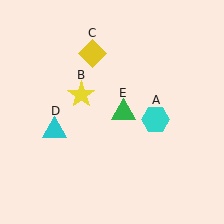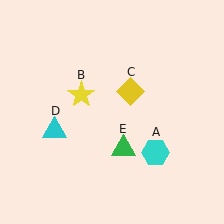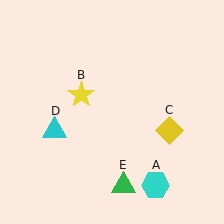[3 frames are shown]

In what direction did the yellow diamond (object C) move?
The yellow diamond (object C) moved down and to the right.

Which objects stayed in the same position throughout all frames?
Yellow star (object B) and cyan triangle (object D) remained stationary.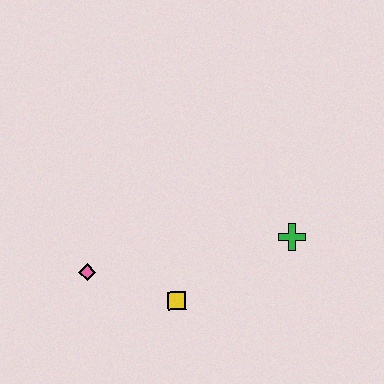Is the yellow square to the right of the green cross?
No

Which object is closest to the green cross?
The yellow square is closest to the green cross.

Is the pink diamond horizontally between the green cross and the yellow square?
No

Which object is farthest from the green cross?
The pink diamond is farthest from the green cross.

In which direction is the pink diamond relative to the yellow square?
The pink diamond is to the left of the yellow square.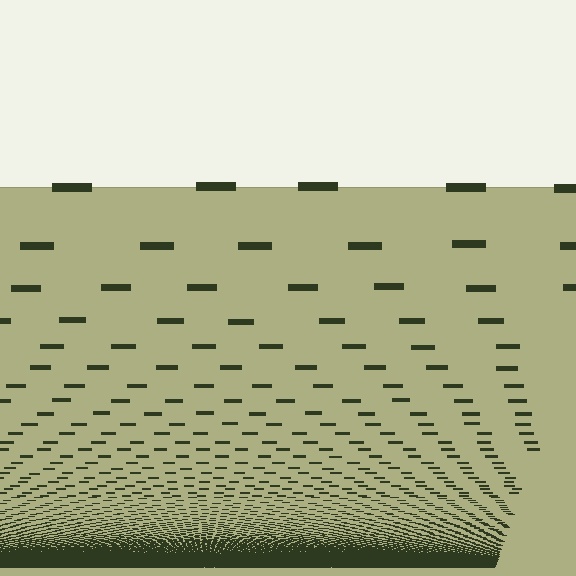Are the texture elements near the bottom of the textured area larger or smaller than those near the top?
Smaller. The gradient is inverted — elements near the bottom are smaller and denser.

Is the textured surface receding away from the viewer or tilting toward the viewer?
The surface appears to tilt toward the viewer. Texture elements get larger and sparser toward the top.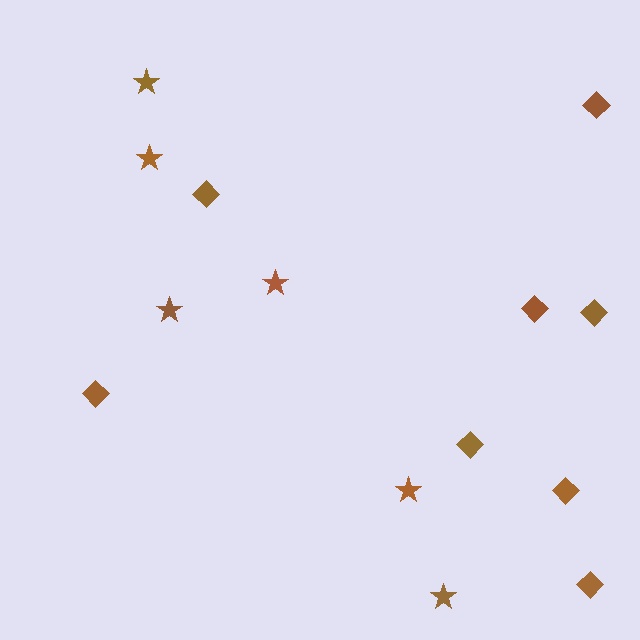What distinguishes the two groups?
There are 2 groups: one group of diamonds (8) and one group of stars (6).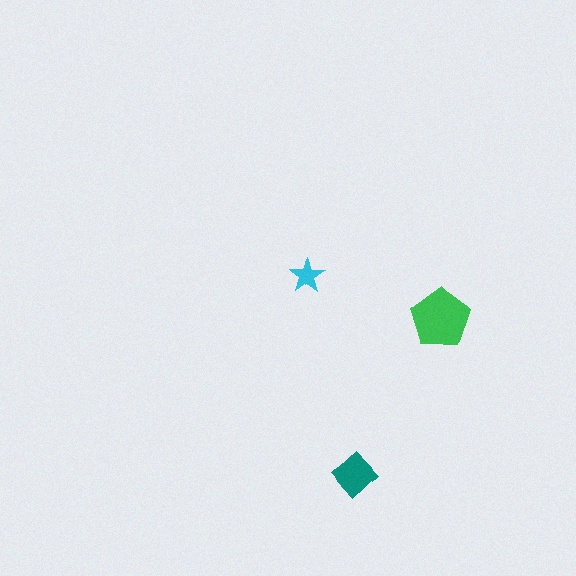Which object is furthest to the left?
The cyan star is leftmost.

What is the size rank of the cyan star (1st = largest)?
3rd.